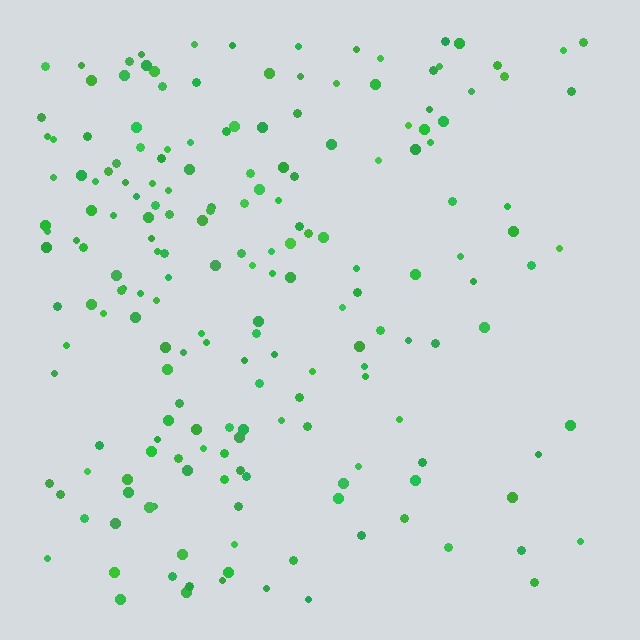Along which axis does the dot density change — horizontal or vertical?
Horizontal.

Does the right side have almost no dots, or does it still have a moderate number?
Still a moderate number, just noticeably fewer than the left.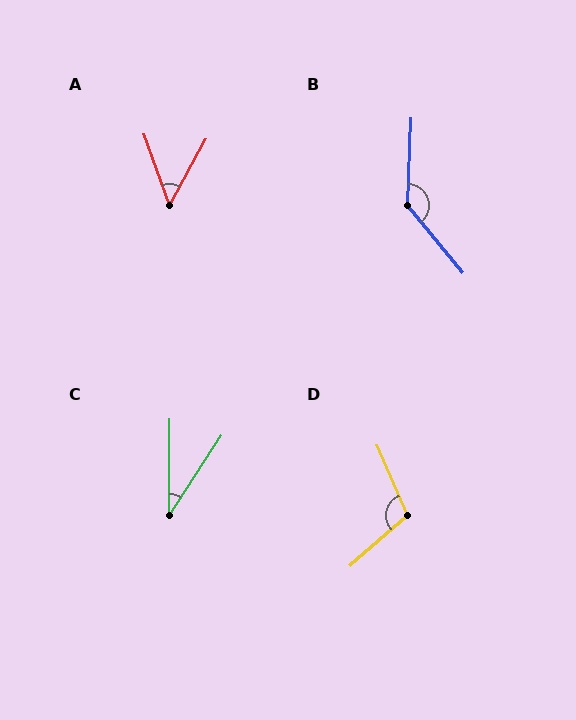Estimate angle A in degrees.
Approximately 48 degrees.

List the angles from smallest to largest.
C (33°), A (48°), D (108°), B (138°).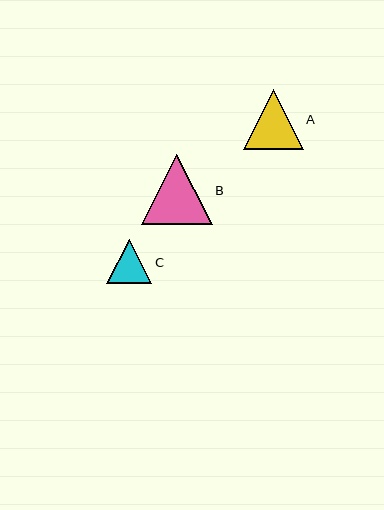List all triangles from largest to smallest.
From largest to smallest: B, A, C.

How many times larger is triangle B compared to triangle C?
Triangle B is approximately 1.6 times the size of triangle C.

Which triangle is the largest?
Triangle B is the largest with a size of approximately 71 pixels.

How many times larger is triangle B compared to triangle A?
Triangle B is approximately 1.2 times the size of triangle A.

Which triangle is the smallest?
Triangle C is the smallest with a size of approximately 45 pixels.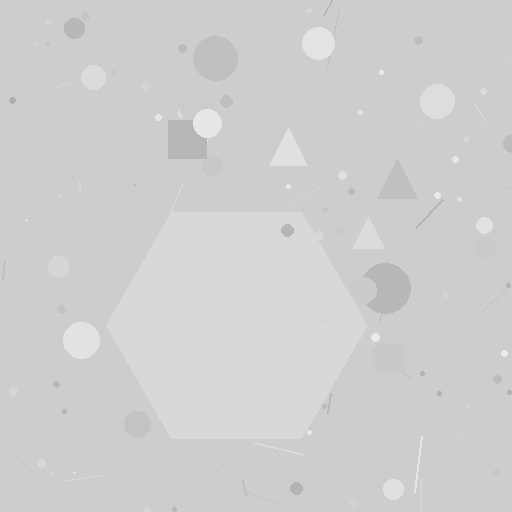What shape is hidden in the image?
A hexagon is hidden in the image.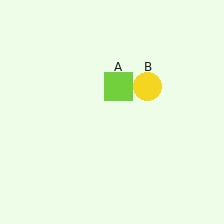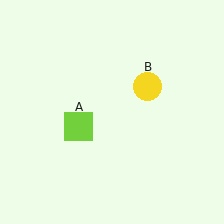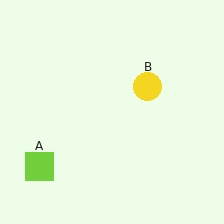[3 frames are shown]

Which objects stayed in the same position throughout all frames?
Yellow circle (object B) remained stationary.